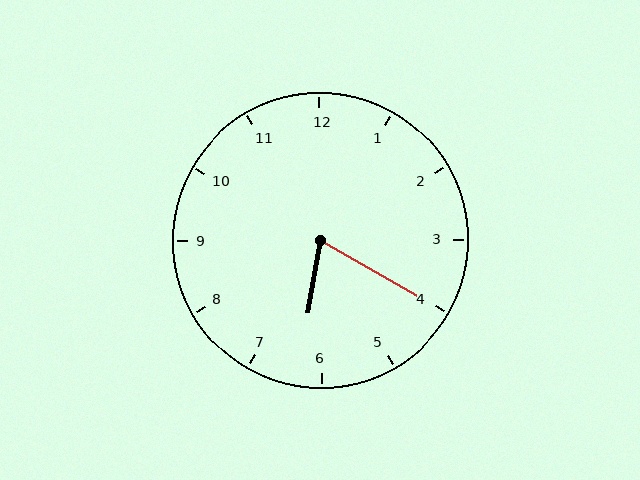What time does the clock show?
6:20.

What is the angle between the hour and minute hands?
Approximately 70 degrees.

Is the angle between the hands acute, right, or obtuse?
It is acute.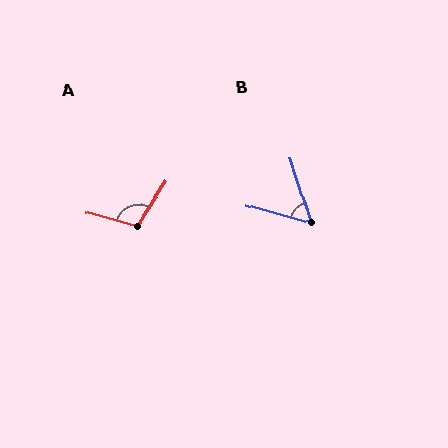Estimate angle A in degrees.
Approximately 108 degrees.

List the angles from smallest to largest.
B (57°), A (108°).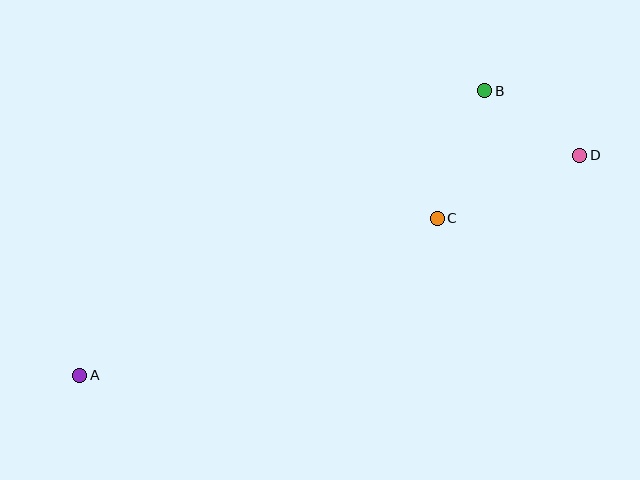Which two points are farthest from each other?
Points A and D are farthest from each other.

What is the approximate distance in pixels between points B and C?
The distance between B and C is approximately 136 pixels.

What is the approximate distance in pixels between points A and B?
The distance between A and B is approximately 495 pixels.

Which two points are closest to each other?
Points B and D are closest to each other.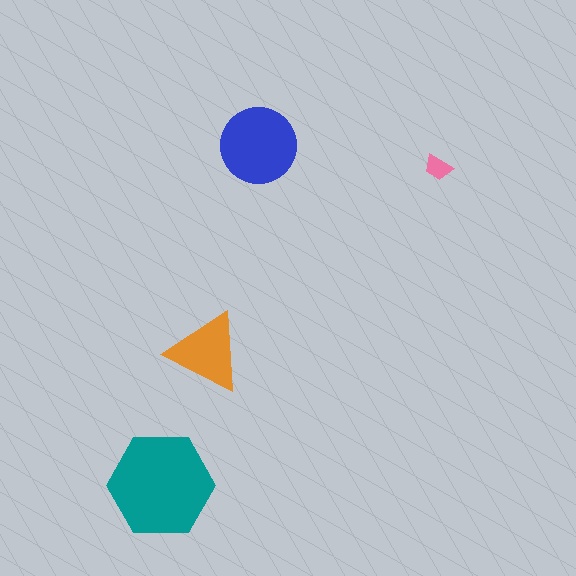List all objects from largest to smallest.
The teal hexagon, the blue circle, the orange triangle, the pink trapezoid.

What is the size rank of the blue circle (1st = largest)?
2nd.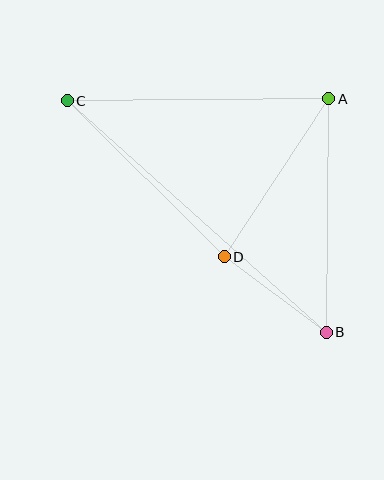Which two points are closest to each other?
Points B and D are closest to each other.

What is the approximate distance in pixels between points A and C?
The distance between A and C is approximately 262 pixels.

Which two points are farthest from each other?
Points B and C are farthest from each other.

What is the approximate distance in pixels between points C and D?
The distance between C and D is approximately 221 pixels.